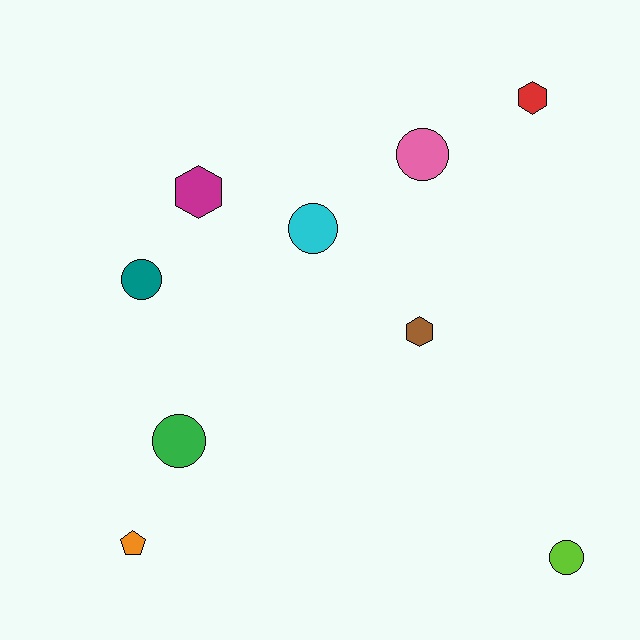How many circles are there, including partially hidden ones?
There are 5 circles.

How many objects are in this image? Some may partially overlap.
There are 9 objects.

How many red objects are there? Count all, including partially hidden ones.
There is 1 red object.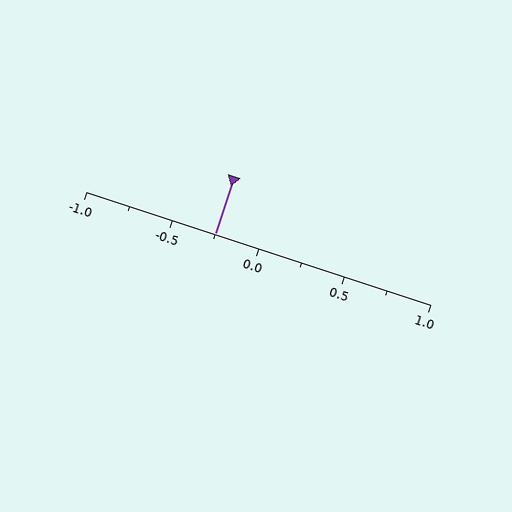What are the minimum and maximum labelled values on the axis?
The axis runs from -1.0 to 1.0.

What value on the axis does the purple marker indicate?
The marker indicates approximately -0.25.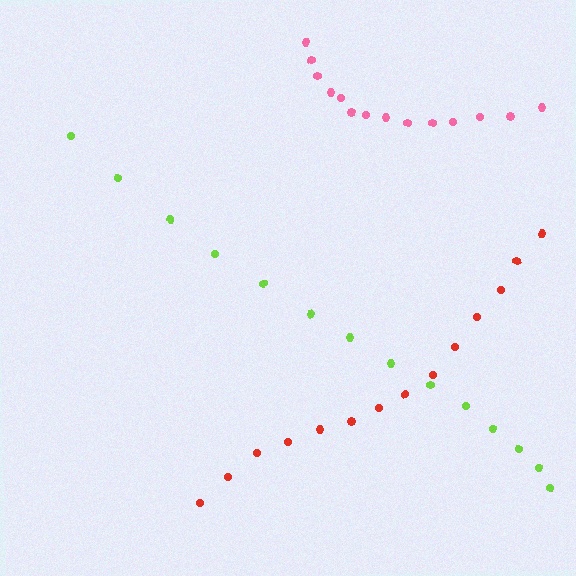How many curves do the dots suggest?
There are 3 distinct paths.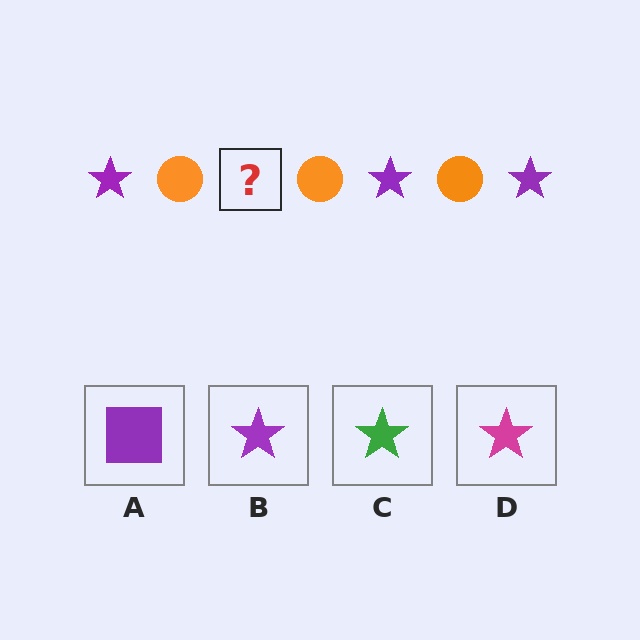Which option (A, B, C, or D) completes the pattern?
B.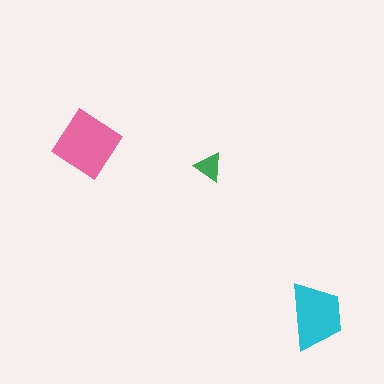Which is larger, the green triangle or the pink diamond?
The pink diamond.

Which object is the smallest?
The green triangle.